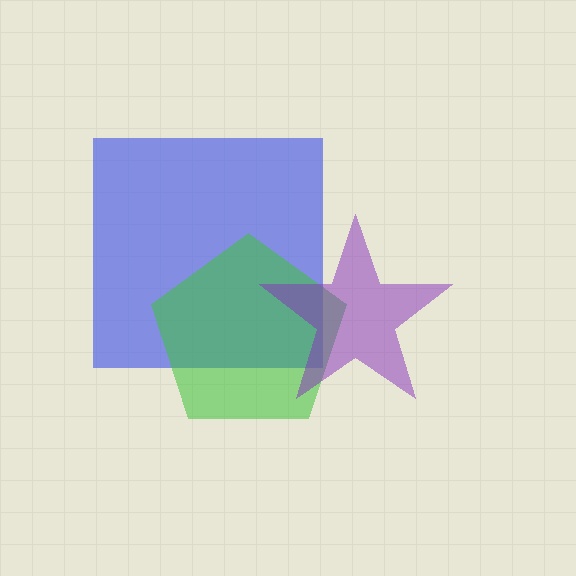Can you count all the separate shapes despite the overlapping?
Yes, there are 3 separate shapes.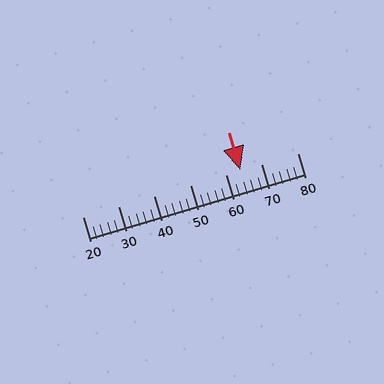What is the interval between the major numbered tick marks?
The major tick marks are spaced 10 units apart.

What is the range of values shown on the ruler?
The ruler shows values from 20 to 80.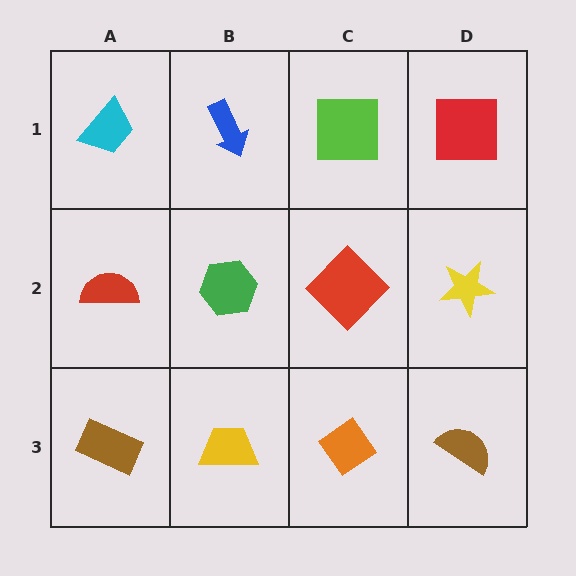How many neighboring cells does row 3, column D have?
2.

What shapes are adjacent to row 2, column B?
A blue arrow (row 1, column B), a yellow trapezoid (row 3, column B), a red semicircle (row 2, column A), a red diamond (row 2, column C).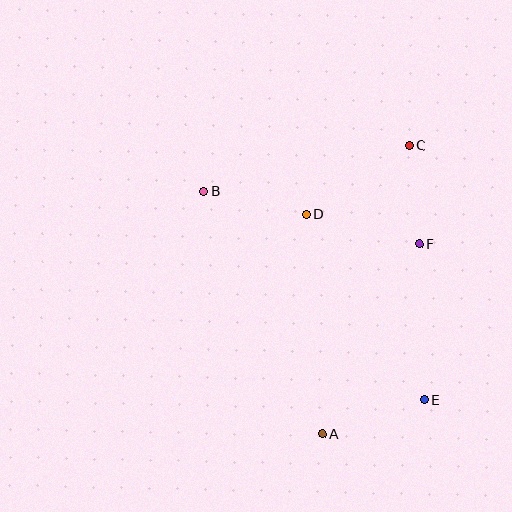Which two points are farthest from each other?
Points B and E are farthest from each other.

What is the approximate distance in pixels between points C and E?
The distance between C and E is approximately 254 pixels.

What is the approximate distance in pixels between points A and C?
The distance between A and C is approximately 301 pixels.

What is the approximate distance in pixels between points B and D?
The distance between B and D is approximately 105 pixels.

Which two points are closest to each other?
Points C and F are closest to each other.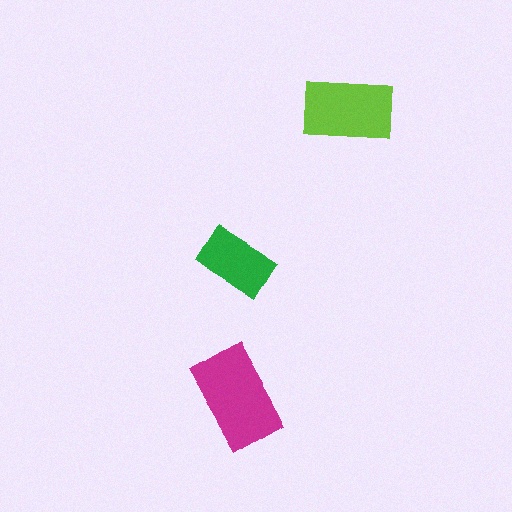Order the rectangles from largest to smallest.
the magenta one, the lime one, the green one.